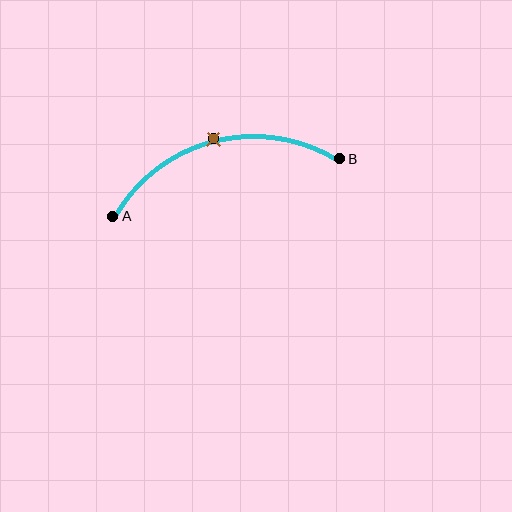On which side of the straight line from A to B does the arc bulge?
The arc bulges above the straight line connecting A and B.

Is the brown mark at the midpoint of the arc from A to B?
Yes. The brown mark lies on the arc at equal arc-length from both A and B — it is the arc midpoint.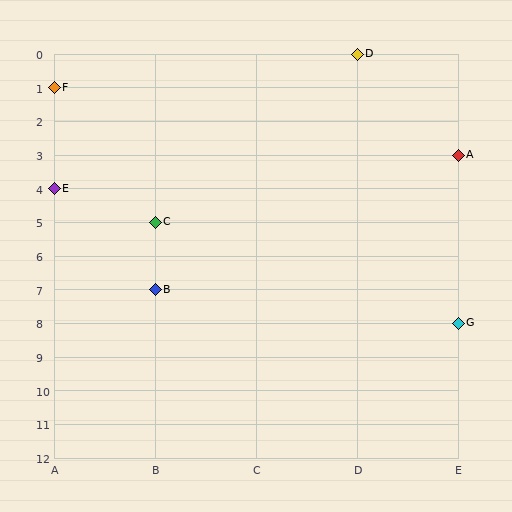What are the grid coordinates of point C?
Point C is at grid coordinates (B, 5).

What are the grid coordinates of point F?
Point F is at grid coordinates (A, 1).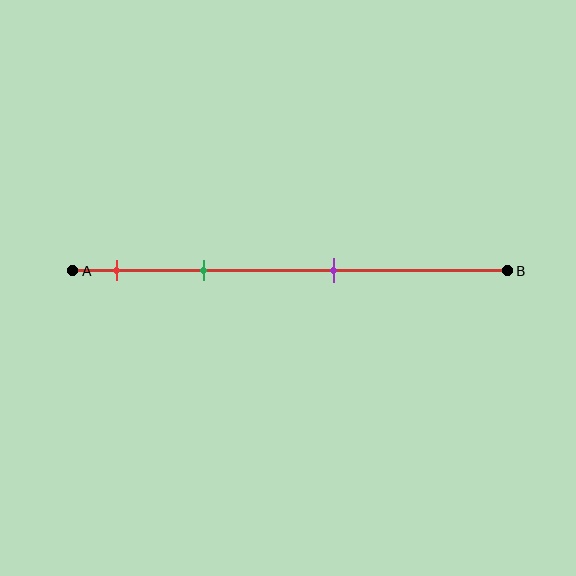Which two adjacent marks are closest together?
The red and green marks are the closest adjacent pair.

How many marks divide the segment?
There are 3 marks dividing the segment.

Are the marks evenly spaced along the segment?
No, the marks are not evenly spaced.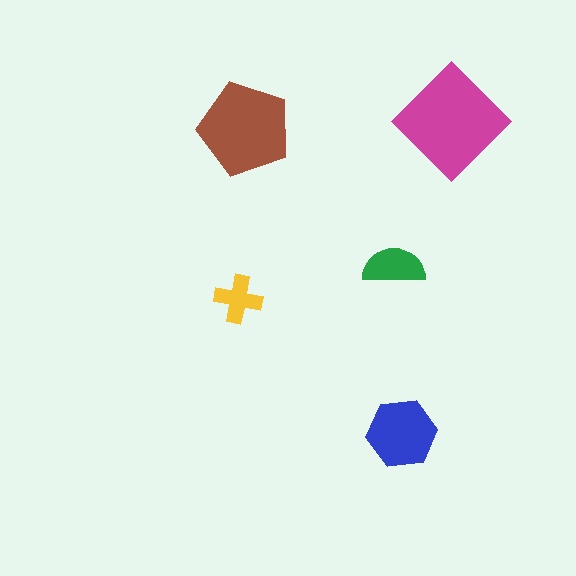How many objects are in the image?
There are 5 objects in the image.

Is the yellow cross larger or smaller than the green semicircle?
Smaller.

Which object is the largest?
The magenta diamond.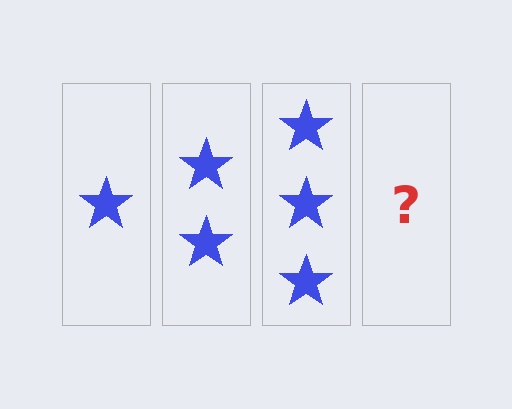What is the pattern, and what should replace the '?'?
The pattern is that each step adds one more star. The '?' should be 4 stars.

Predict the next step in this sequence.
The next step is 4 stars.